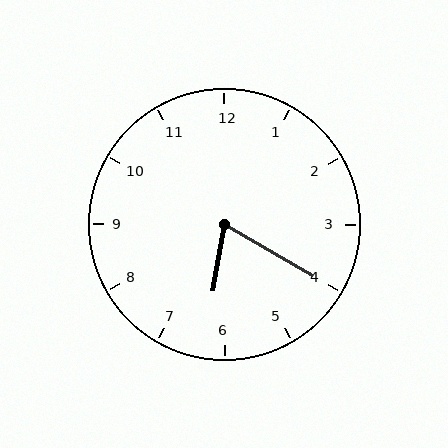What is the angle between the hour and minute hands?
Approximately 70 degrees.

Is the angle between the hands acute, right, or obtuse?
It is acute.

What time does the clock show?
6:20.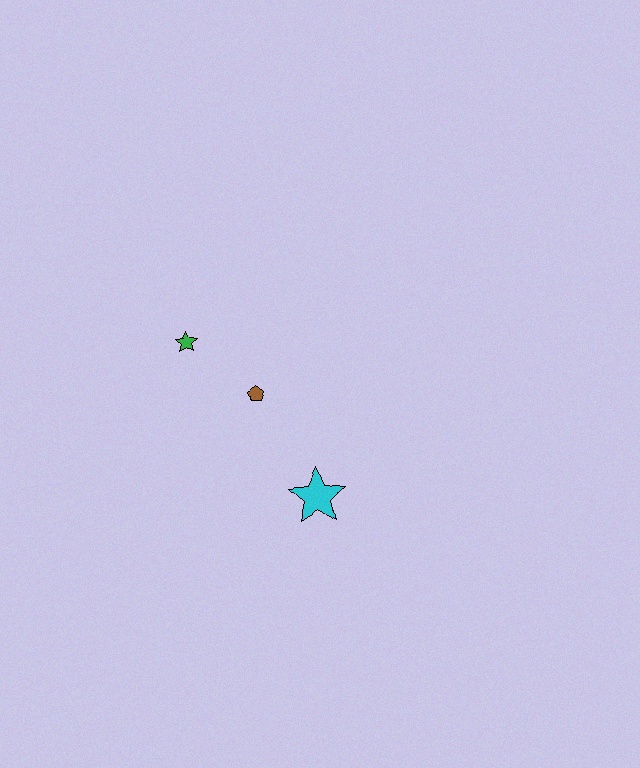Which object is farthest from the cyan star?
The green star is farthest from the cyan star.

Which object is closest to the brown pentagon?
The green star is closest to the brown pentagon.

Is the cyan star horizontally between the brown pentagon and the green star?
No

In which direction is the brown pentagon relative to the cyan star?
The brown pentagon is above the cyan star.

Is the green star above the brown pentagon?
Yes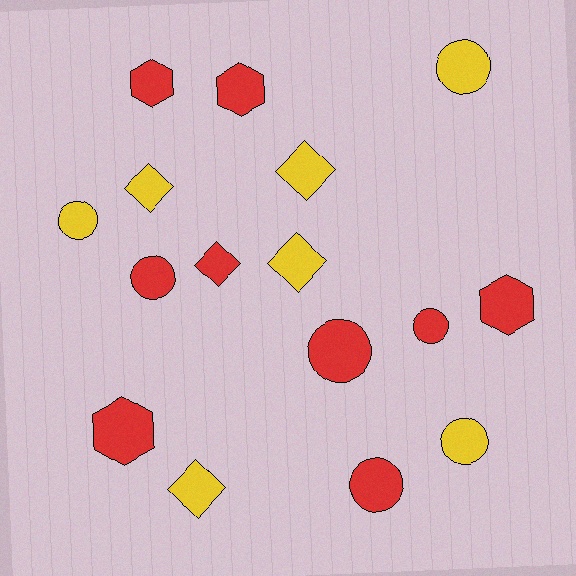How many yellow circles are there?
There are 3 yellow circles.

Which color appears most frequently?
Red, with 9 objects.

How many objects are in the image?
There are 16 objects.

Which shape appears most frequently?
Circle, with 7 objects.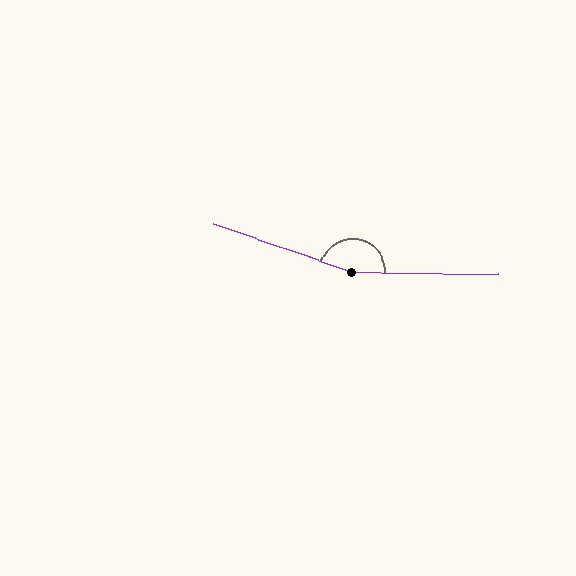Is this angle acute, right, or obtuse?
It is obtuse.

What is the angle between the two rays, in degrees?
Approximately 161 degrees.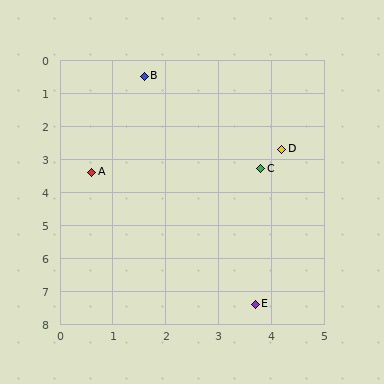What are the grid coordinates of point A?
Point A is at approximately (0.6, 3.4).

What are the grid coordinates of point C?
Point C is at approximately (3.8, 3.3).